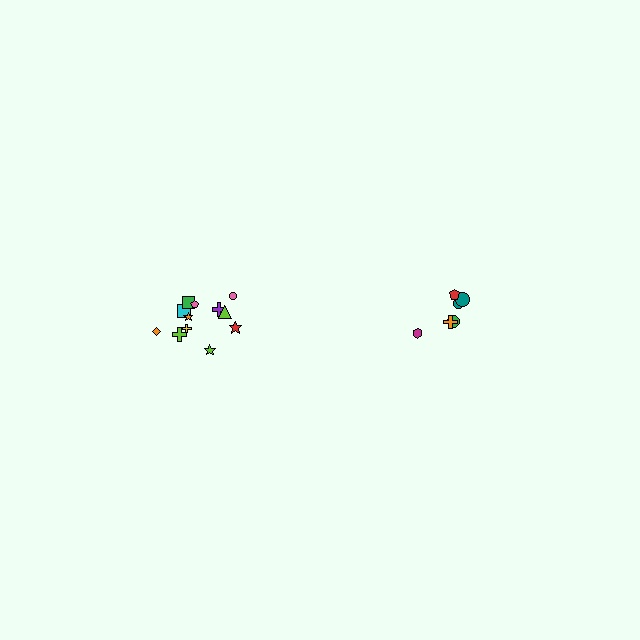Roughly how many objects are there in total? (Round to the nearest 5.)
Roughly 20 objects in total.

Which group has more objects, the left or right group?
The left group.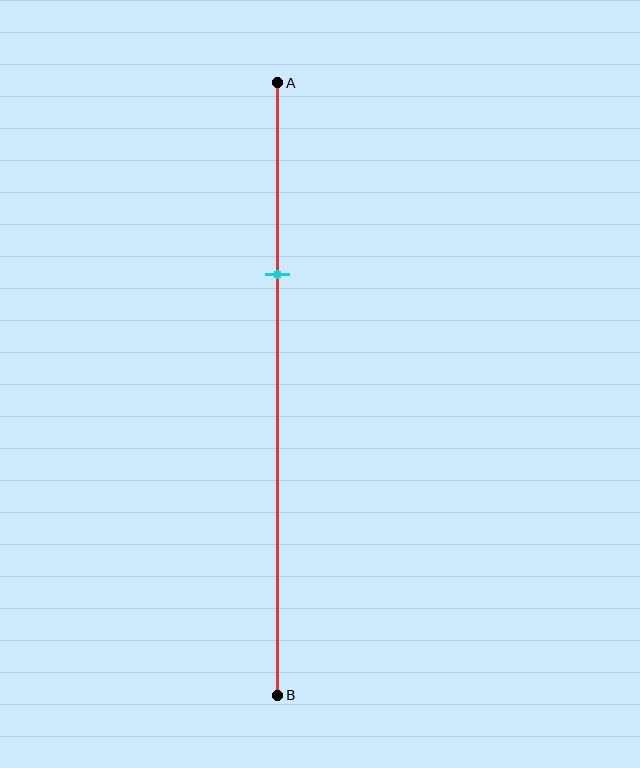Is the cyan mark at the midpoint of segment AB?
No, the mark is at about 30% from A, not at the 50% midpoint.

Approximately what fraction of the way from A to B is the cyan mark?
The cyan mark is approximately 30% of the way from A to B.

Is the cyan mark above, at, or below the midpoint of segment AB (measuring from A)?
The cyan mark is above the midpoint of segment AB.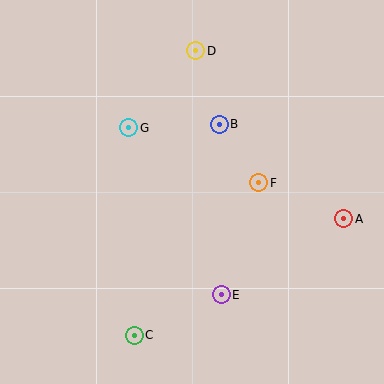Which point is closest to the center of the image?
Point F at (259, 183) is closest to the center.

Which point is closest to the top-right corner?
Point D is closest to the top-right corner.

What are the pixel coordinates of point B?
Point B is at (219, 124).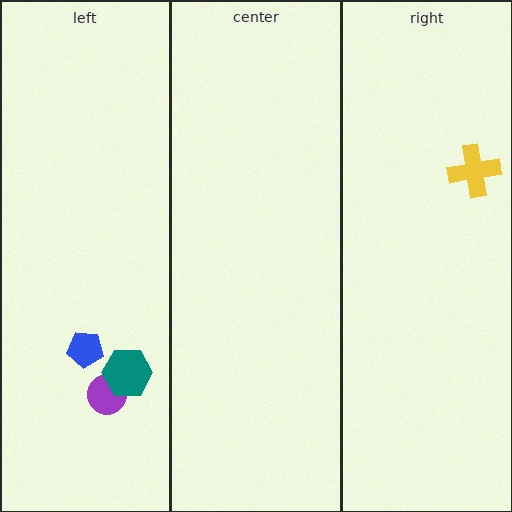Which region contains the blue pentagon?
The left region.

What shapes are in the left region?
The blue pentagon, the purple circle, the teal hexagon.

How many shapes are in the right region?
1.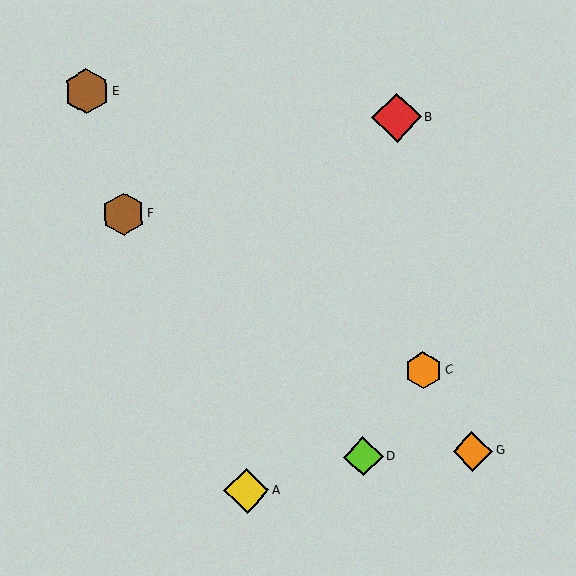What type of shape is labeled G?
Shape G is an orange diamond.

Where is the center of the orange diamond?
The center of the orange diamond is at (472, 451).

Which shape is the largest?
The red diamond (labeled B) is the largest.